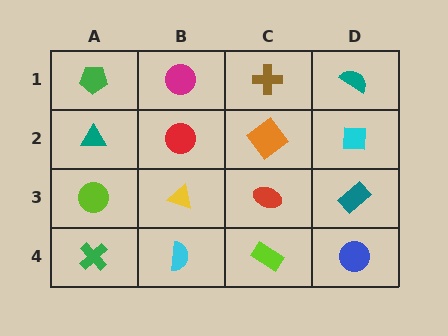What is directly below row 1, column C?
An orange diamond.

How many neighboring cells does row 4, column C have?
3.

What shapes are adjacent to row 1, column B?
A red circle (row 2, column B), a green pentagon (row 1, column A), a brown cross (row 1, column C).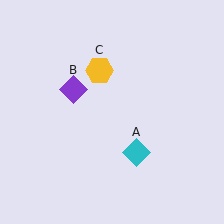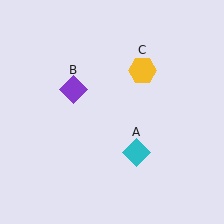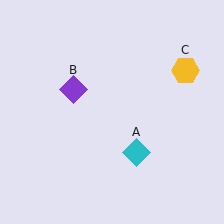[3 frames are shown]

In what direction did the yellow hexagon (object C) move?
The yellow hexagon (object C) moved right.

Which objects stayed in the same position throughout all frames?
Cyan diamond (object A) and purple diamond (object B) remained stationary.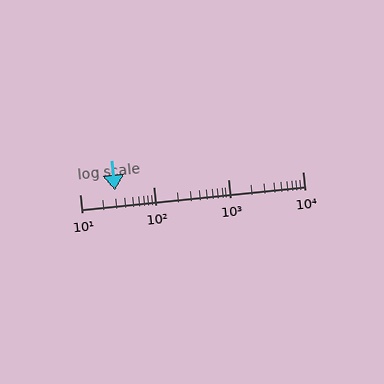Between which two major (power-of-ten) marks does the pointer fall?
The pointer is between 10 and 100.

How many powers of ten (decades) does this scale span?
The scale spans 3 decades, from 10 to 10000.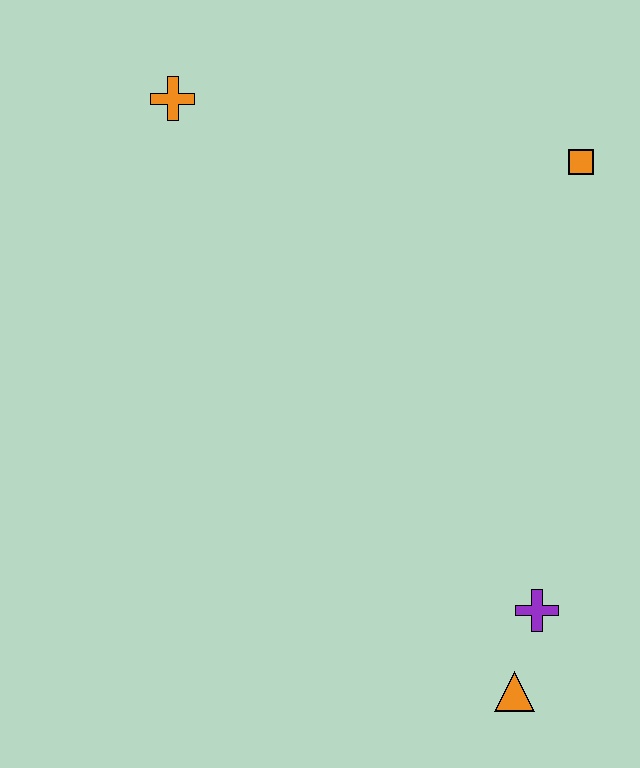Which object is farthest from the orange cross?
The orange triangle is farthest from the orange cross.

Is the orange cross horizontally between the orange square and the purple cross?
No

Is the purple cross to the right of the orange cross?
Yes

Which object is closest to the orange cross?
The orange square is closest to the orange cross.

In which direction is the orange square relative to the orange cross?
The orange square is to the right of the orange cross.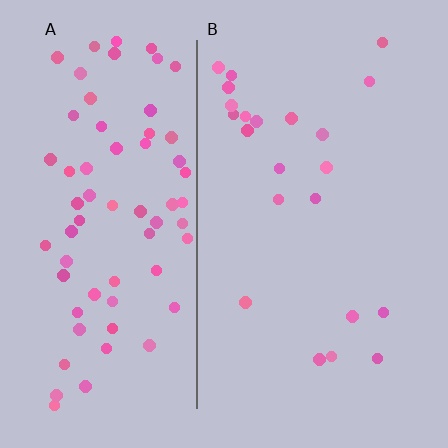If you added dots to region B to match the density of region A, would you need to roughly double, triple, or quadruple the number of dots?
Approximately triple.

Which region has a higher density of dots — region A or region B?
A (the left).